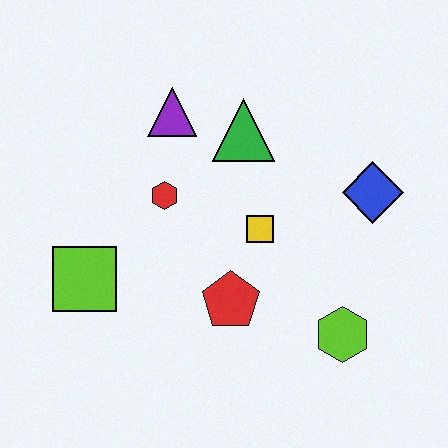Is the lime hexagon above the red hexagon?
No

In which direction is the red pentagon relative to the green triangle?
The red pentagon is below the green triangle.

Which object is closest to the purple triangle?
The green triangle is closest to the purple triangle.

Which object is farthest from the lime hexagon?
The purple triangle is farthest from the lime hexagon.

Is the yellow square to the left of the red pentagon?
No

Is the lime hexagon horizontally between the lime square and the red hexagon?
No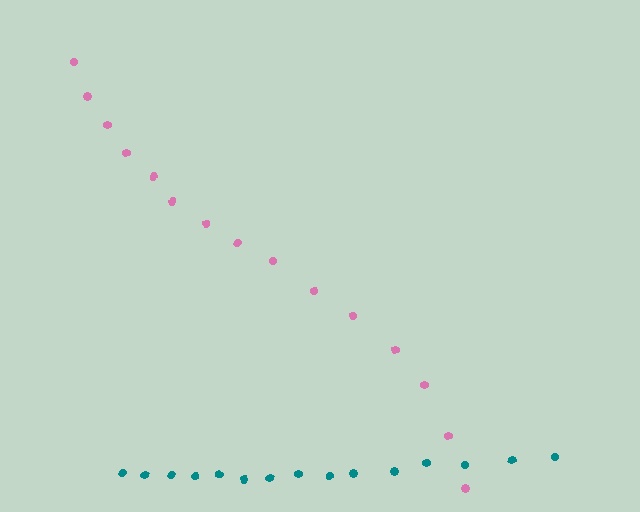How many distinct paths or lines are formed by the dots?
There are 2 distinct paths.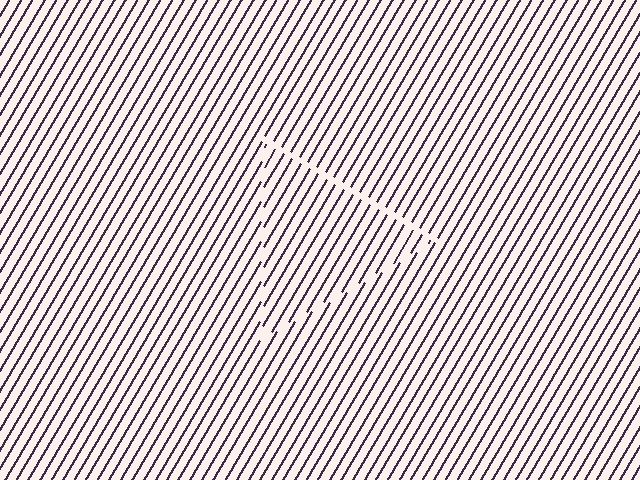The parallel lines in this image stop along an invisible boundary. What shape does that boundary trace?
An illusory triangle. The interior of the shape contains the same grating, shifted by half a period — the contour is defined by the phase discontinuity where line-ends from the inner and outer gratings abut.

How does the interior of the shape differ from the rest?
The interior of the shape contains the same grating, shifted by half a period — the contour is defined by the phase discontinuity where line-ends from the inner and outer gratings abut.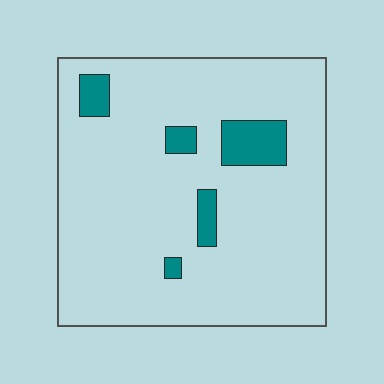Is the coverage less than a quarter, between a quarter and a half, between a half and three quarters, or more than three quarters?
Less than a quarter.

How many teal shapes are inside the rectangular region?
5.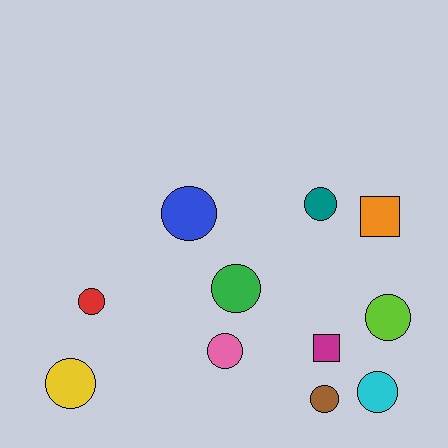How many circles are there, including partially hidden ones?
There are 9 circles.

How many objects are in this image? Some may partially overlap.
There are 11 objects.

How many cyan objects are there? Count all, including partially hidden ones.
There is 1 cyan object.